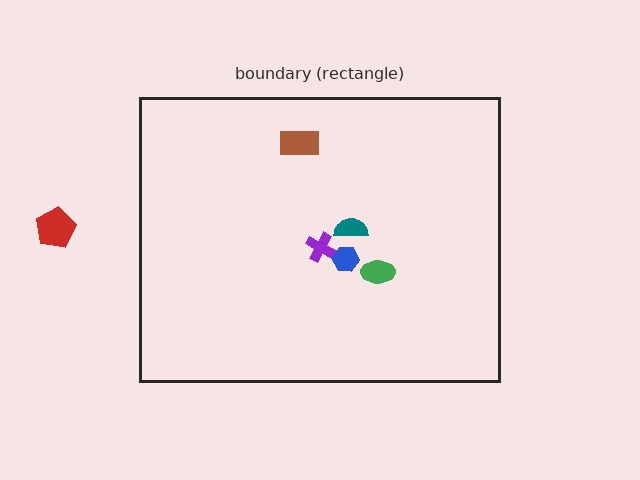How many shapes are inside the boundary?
5 inside, 1 outside.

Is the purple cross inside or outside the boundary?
Inside.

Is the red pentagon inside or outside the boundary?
Outside.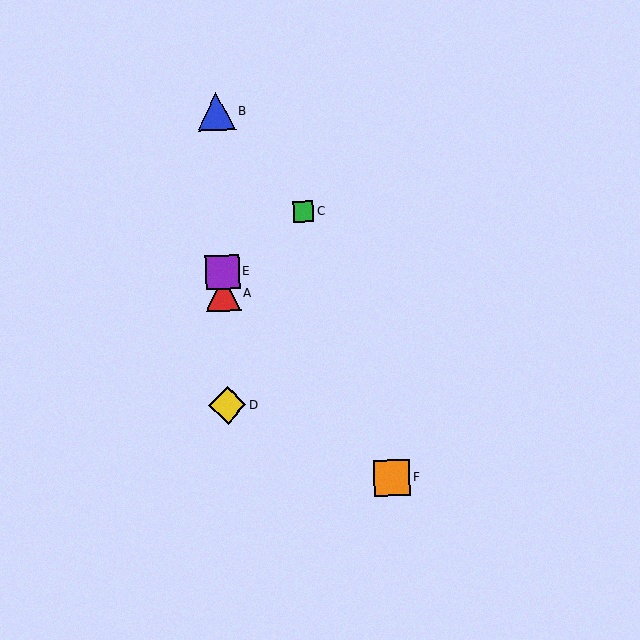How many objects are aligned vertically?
4 objects (A, B, D, E) are aligned vertically.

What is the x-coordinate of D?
Object D is at x≈227.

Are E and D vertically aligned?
Yes, both are at x≈222.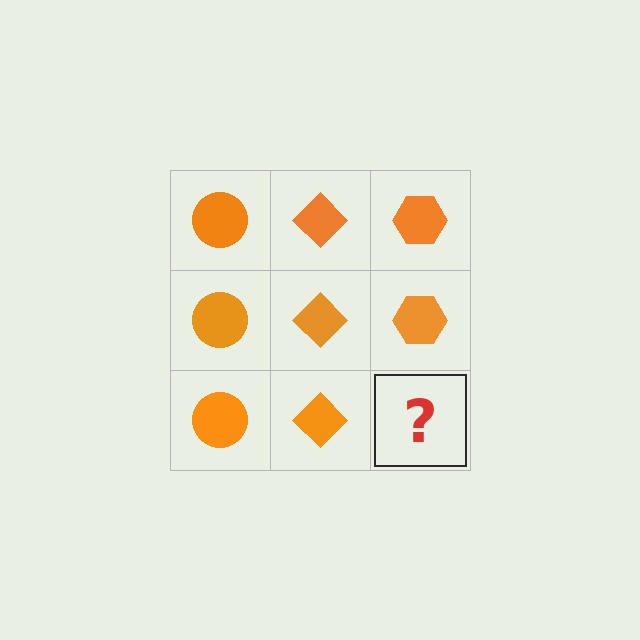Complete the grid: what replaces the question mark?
The question mark should be replaced with an orange hexagon.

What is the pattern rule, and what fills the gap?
The rule is that each column has a consistent shape. The gap should be filled with an orange hexagon.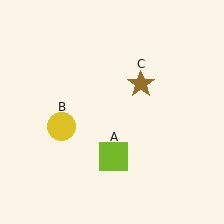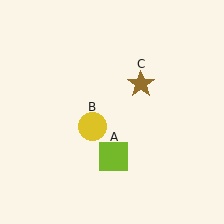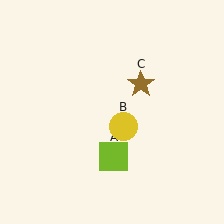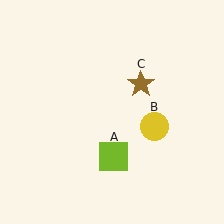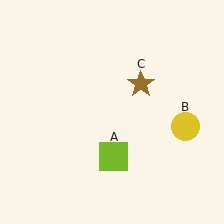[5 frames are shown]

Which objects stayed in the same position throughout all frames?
Lime square (object A) and brown star (object C) remained stationary.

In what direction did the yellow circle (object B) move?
The yellow circle (object B) moved right.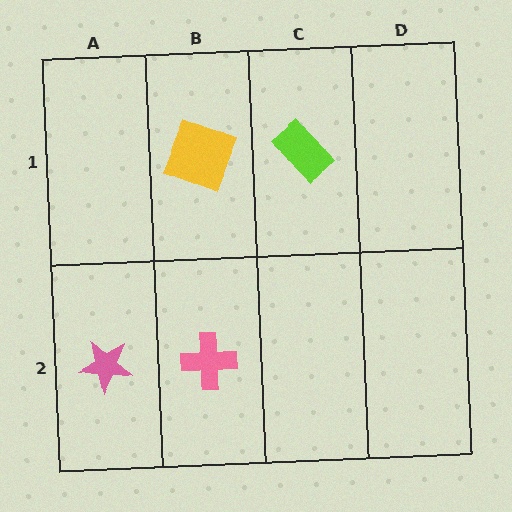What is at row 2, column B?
A pink cross.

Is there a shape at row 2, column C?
No, that cell is empty.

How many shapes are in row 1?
2 shapes.